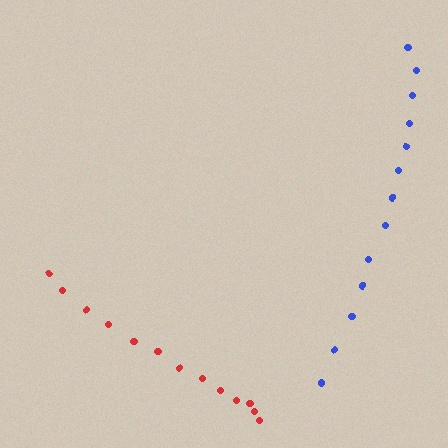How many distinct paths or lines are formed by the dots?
There are 2 distinct paths.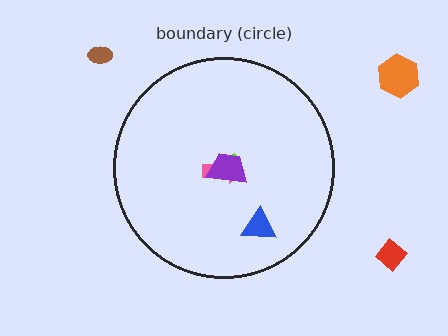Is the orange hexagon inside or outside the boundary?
Outside.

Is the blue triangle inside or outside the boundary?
Inside.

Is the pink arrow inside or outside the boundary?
Inside.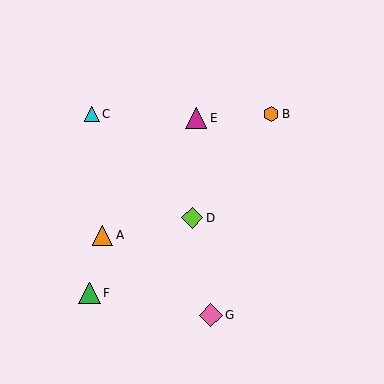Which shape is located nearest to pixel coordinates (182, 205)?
The lime diamond (labeled D) at (192, 218) is nearest to that location.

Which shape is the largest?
The pink diamond (labeled G) is the largest.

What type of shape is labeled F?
Shape F is a green triangle.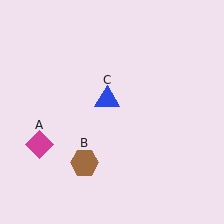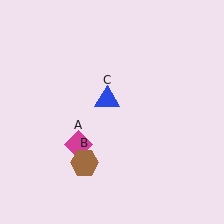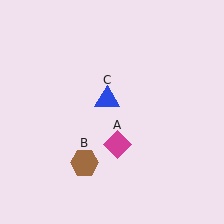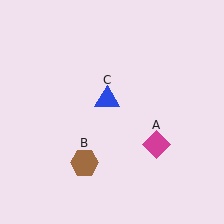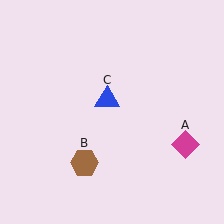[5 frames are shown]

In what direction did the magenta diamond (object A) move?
The magenta diamond (object A) moved right.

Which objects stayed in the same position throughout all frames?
Brown hexagon (object B) and blue triangle (object C) remained stationary.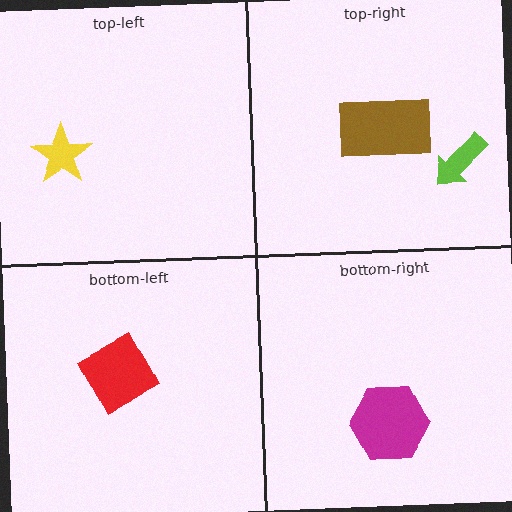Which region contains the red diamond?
The bottom-left region.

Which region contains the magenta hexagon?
The bottom-right region.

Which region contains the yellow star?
The top-left region.